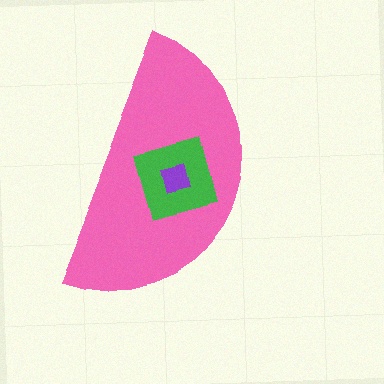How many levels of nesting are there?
3.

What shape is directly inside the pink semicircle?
The green diamond.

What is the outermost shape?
The pink semicircle.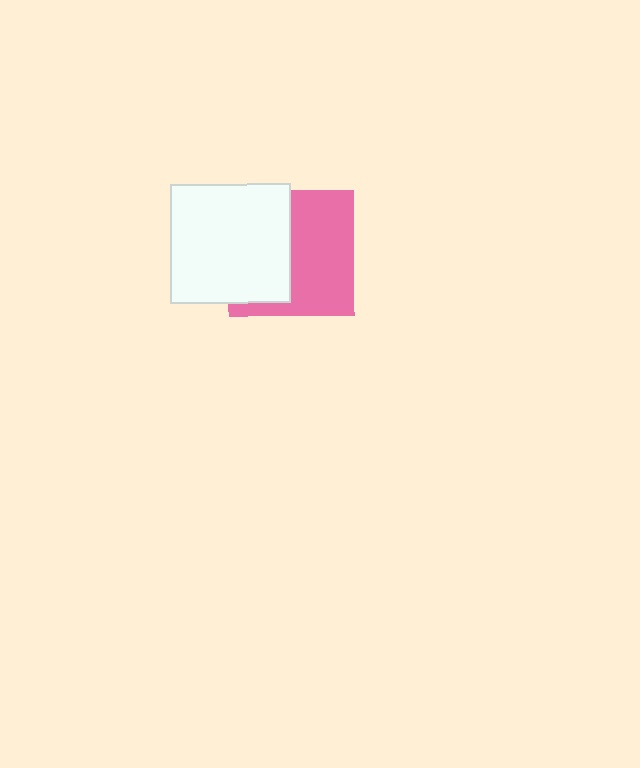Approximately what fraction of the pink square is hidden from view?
Roughly 45% of the pink square is hidden behind the white rectangle.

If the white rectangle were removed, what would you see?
You would see the complete pink square.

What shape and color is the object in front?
The object in front is a white rectangle.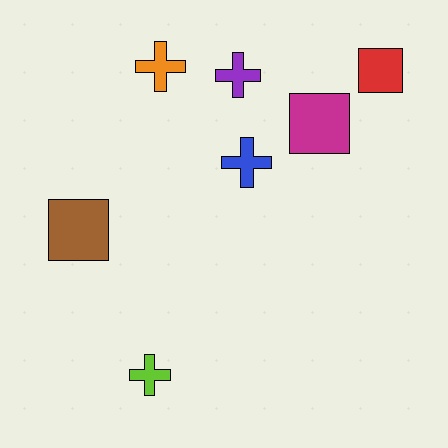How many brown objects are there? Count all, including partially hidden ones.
There is 1 brown object.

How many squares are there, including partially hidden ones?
There are 3 squares.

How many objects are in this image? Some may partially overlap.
There are 7 objects.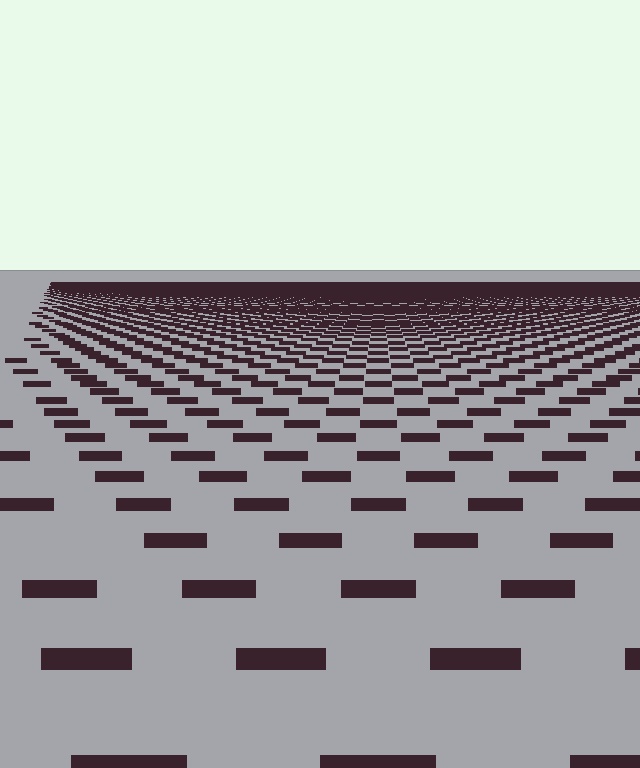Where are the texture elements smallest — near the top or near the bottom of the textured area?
Near the top.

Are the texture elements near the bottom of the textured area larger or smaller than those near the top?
Larger. Near the bottom, elements are closer to the viewer and appear at a bigger on-screen size.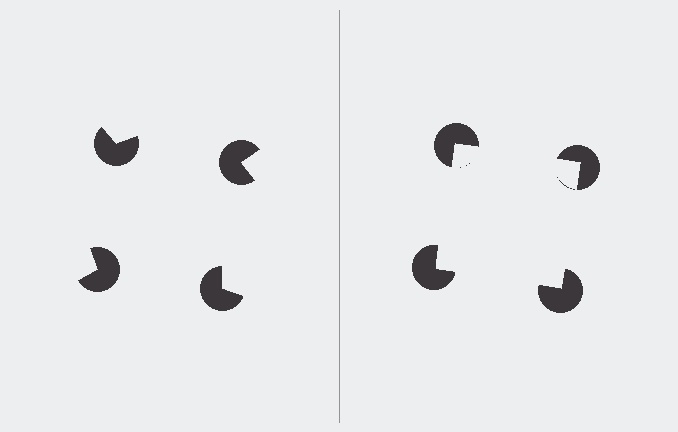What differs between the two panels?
The pac-man discs are positioned identically on both sides; only the wedge orientations differ. On the right they align to a square; on the left they are misaligned.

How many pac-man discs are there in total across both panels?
8 — 4 on each side.